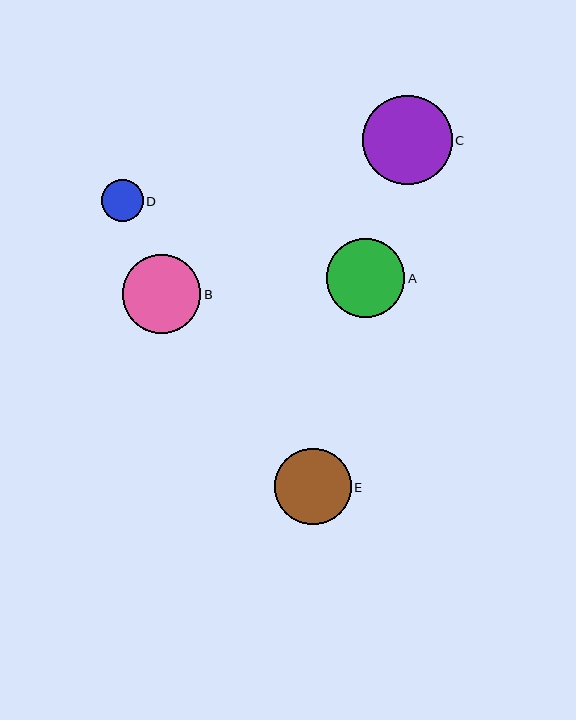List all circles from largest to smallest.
From largest to smallest: C, B, A, E, D.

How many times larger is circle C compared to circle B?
Circle C is approximately 1.1 times the size of circle B.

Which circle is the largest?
Circle C is the largest with a size of approximately 90 pixels.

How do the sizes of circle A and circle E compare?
Circle A and circle E are approximately the same size.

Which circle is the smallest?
Circle D is the smallest with a size of approximately 42 pixels.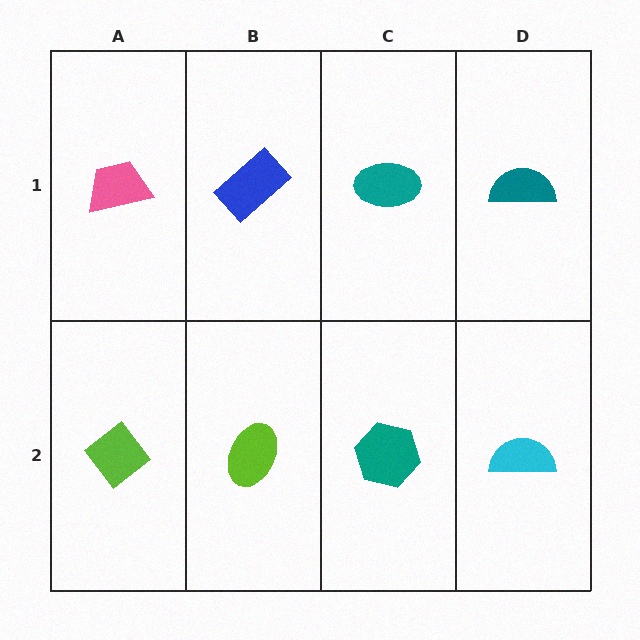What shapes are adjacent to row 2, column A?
A pink trapezoid (row 1, column A), a lime ellipse (row 2, column B).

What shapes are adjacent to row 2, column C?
A teal ellipse (row 1, column C), a lime ellipse (row 2, column B), a cyan semicircle (row 2, column D).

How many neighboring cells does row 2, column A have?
2.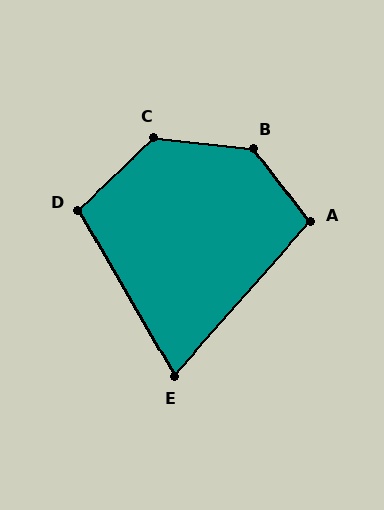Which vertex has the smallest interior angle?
E, at approximately 72 degrees.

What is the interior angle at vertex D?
Approximately 103 degrees (obtuse).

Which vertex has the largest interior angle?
B, at approximately 134 degrees.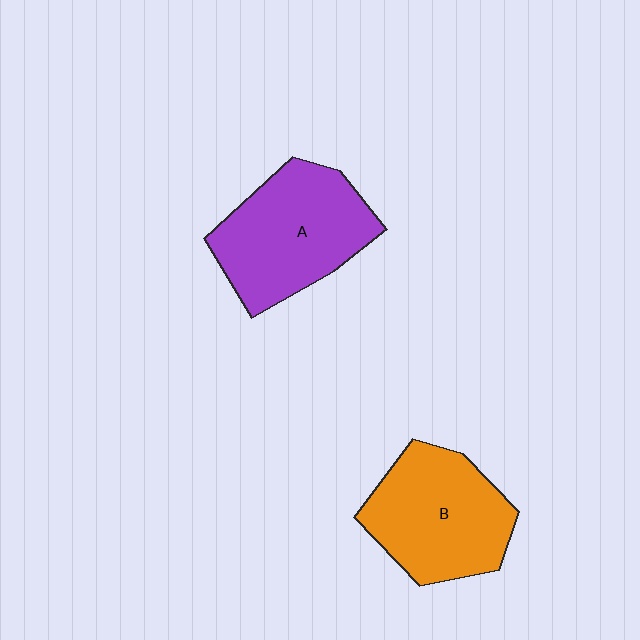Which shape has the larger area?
Shape A (purple).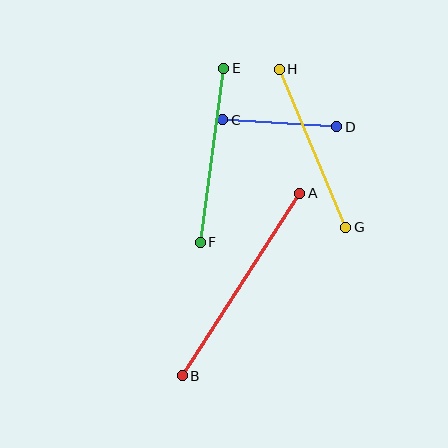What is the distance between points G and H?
The distance is approximately 172 pixels.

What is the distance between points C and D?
The distance is approximately 114 pixels.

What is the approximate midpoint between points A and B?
The midpoint is at approximately (241, 284) pixels.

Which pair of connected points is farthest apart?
Points A and B are farthest apart.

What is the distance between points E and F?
The distance is approximately 176 pixels.